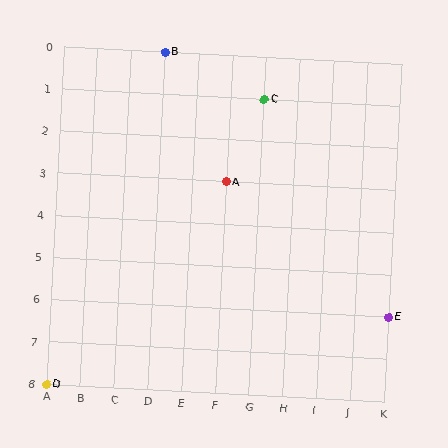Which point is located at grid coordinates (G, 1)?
Point C is at (G, 1).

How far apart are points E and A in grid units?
Points E and A are 5 columns and 3 rows apart (about 5.8 grid units diagonally).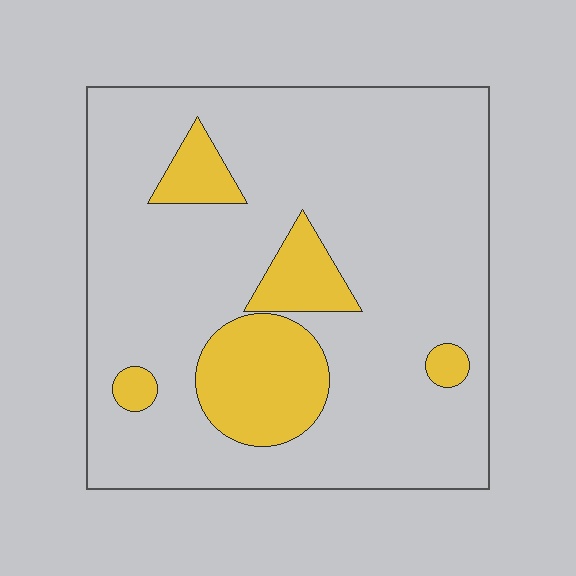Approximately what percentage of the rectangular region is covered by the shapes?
Approximately 15%.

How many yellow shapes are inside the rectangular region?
5.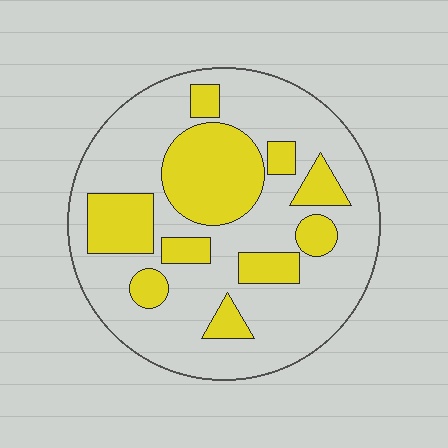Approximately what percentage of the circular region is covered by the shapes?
Approximately 30%.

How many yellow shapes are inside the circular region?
10.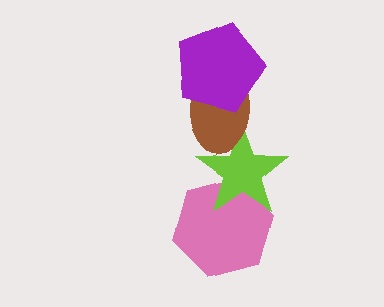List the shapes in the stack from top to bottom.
From top to bottom: the purple pentagon, the brown ellipse, the lime star, the pink hexagon.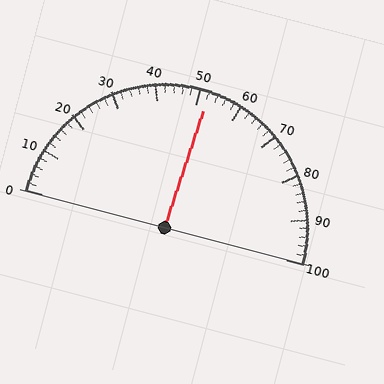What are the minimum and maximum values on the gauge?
The gauge ranges from 0 to 100.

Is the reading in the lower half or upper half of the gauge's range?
The reading is in the upper half of the range (0 to 100).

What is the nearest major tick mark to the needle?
The nearest major tick mark is 50.